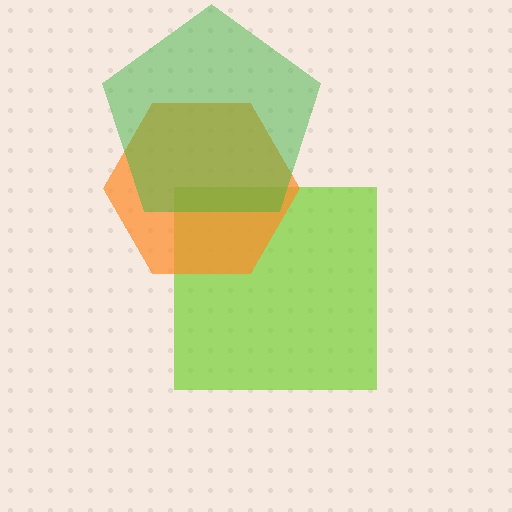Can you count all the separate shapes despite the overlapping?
Yes, there are 3 separate shapes.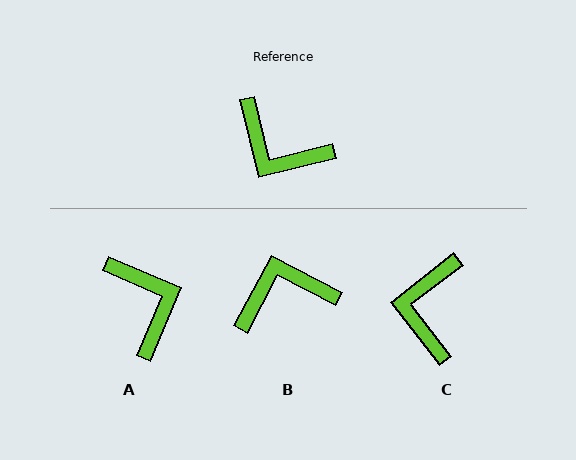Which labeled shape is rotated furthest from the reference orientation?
A, about 143 degrees away.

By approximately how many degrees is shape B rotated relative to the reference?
Approximately 132 degrees clockwise.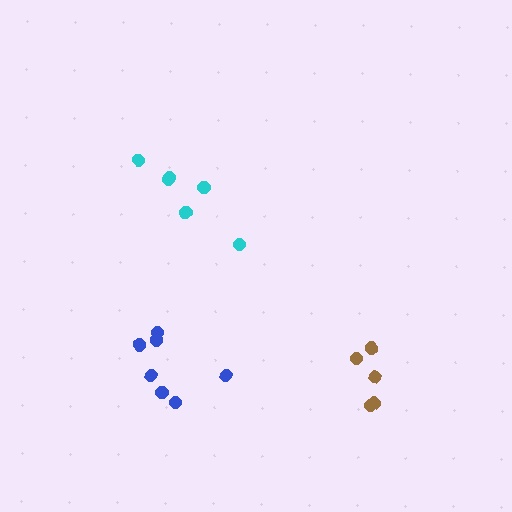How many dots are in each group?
Group 1: 5 dots, Group 2: 7 dots, Group 3: 6 dots (18 total).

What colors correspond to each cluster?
The clusters are colored: brown, blue, cyan.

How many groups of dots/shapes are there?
There are 3 groups.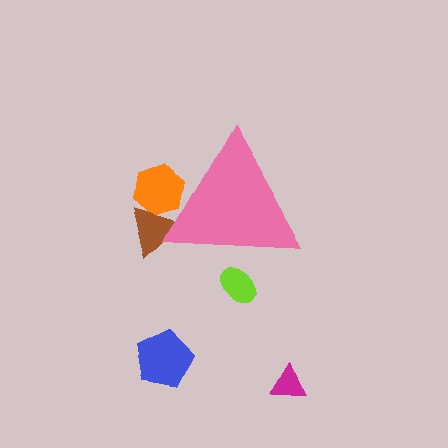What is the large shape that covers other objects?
A pink triangle.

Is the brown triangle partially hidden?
Yes, the brown triangle is partially hidden behind the pink triangle.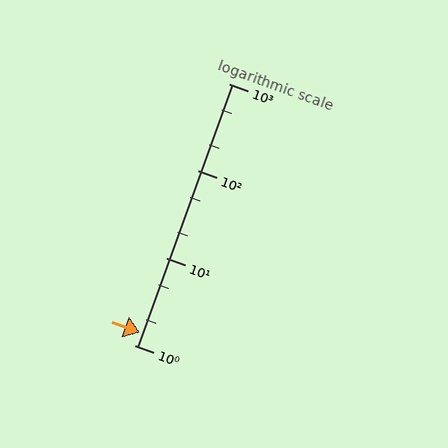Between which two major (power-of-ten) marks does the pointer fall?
The pointer is between 1 and 10.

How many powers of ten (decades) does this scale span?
The scale spans 3 decades, from 1 to 1000.